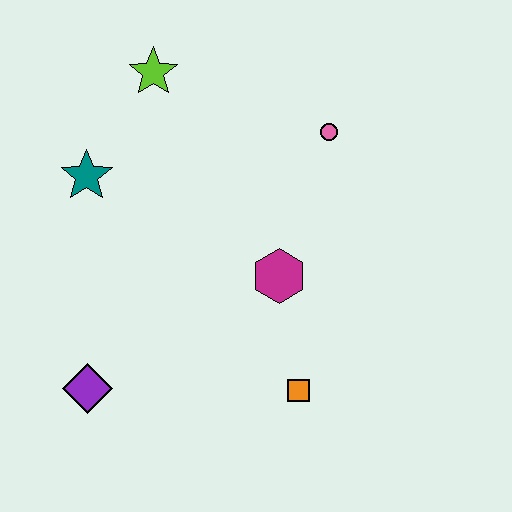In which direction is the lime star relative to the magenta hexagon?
The lime star is above the magenta hexagon.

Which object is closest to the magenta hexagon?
The orange square is closest to the magenta hexagon.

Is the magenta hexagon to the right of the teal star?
Yes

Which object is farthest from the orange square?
The lime star is farthest from the orange square.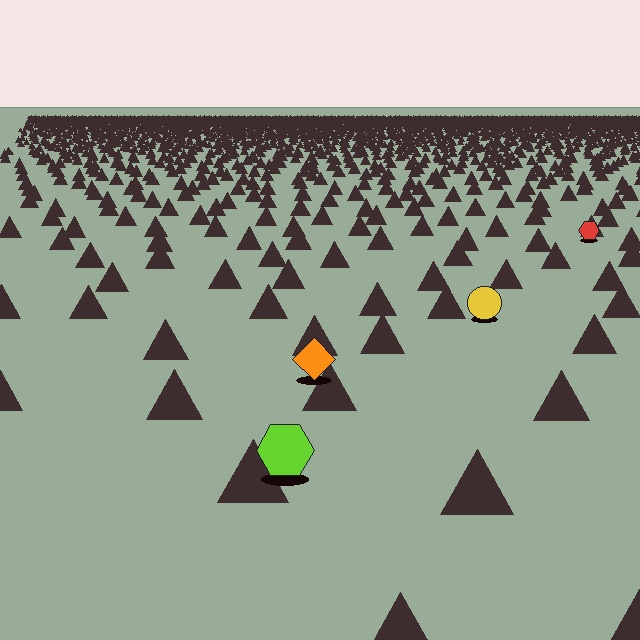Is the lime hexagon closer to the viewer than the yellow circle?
Yes. The lime hexagon is closer — you can tell from the texture gradient: the ground texture is coarser near it.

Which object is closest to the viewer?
The lime hexagon is closest. The texture marks near it are larger and more spread out.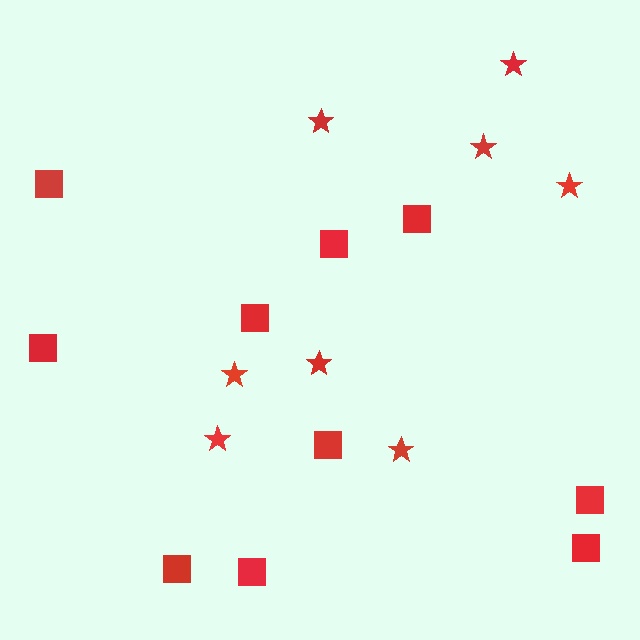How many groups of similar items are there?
There are 2 groups: one group of stars (8) and one group of squares (10).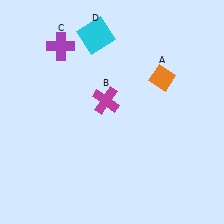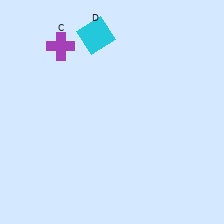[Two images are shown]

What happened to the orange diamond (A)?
The orange diamond (A) was removed in Image 2. It was in the top-right area of Image 1.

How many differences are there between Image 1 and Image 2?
There are 2 differences between the two images.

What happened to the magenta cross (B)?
The magenta cross (B) was removed in Image 2. It was in the top-left area of Image 1.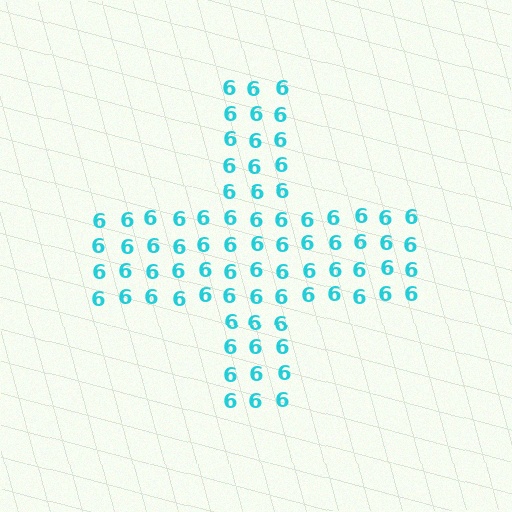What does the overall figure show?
The overall figure shows a cross.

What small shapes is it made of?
It is made of small digit 6's.